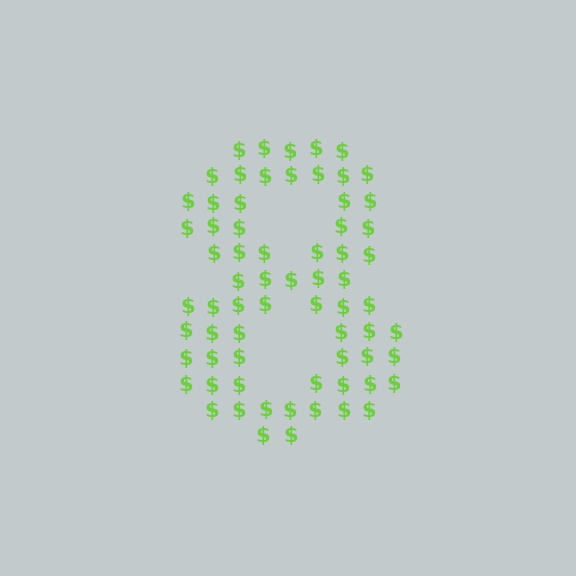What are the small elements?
The small elements are dollar signs.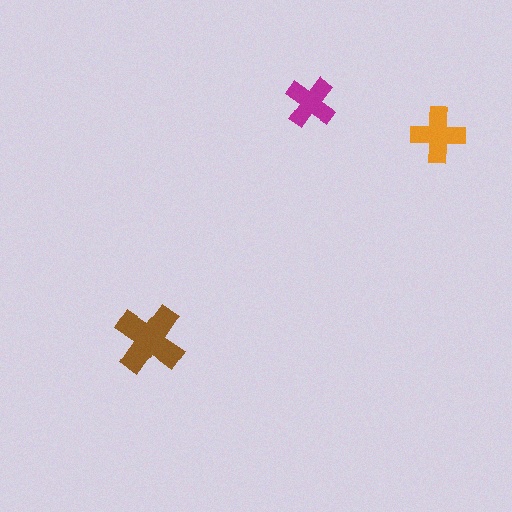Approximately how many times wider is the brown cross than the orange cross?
About 1.5 times wider.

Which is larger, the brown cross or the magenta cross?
The brown one.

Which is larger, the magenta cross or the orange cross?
The orange one.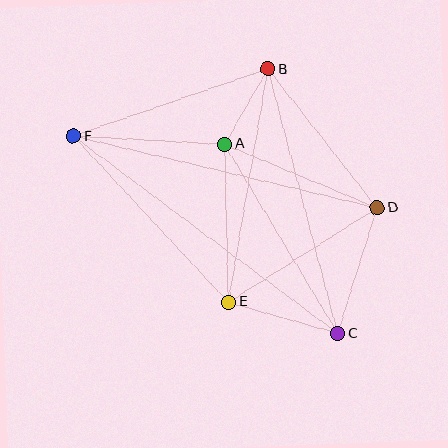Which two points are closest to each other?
Points A and B are closest to each other.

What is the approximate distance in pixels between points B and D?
The distance between B and D is approximately 177 pixels.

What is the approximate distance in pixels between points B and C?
The distance between B and C is approximately 274 pixels.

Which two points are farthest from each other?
Points C and F are farthest from each other.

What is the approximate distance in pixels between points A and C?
The distance between A and C is approximately 221 pixels.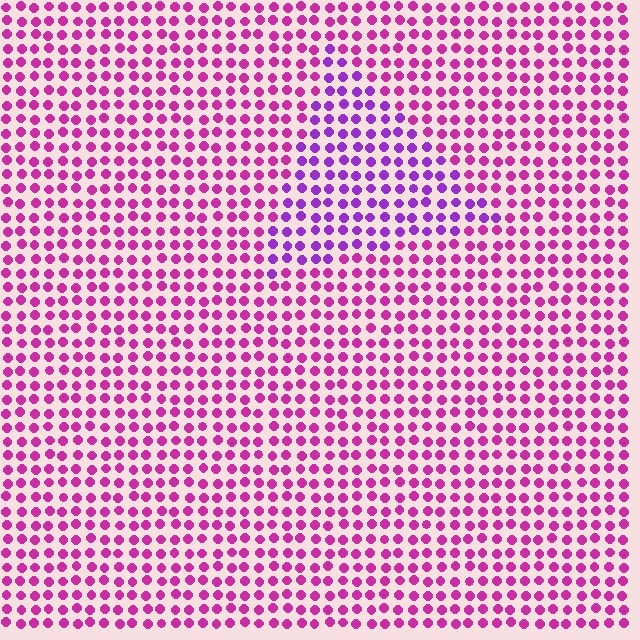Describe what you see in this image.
The image is filled with small magenta elements in a uniform arrangement. A triangle-shaped region is visible where the elements are tinted to a slightly different hue, forming a subtle color boundary.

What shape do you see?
I see a triangle.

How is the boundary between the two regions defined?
The boundary is defined purely by a slight shift in hue (about 34 degrees). Spacing, size, and orientation are identical on both sides.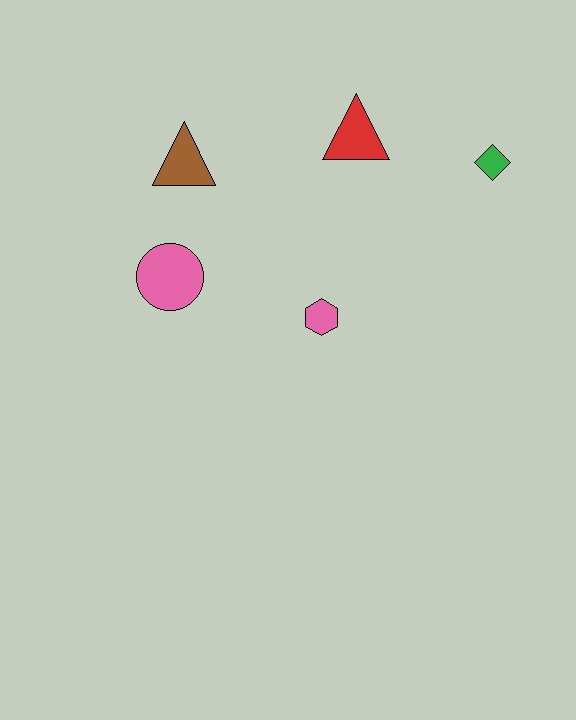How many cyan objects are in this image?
There are no cyan objects.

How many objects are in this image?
There are 5 objects.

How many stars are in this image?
There are no stars.